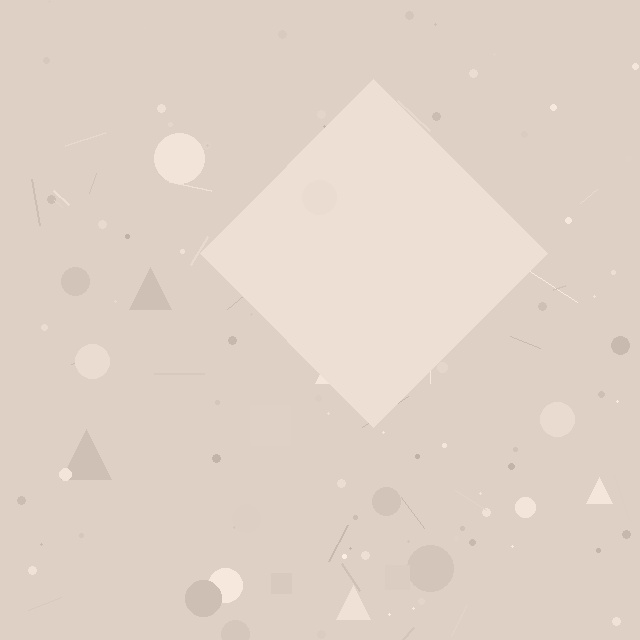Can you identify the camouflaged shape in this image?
The camouflaged shape is a diamond.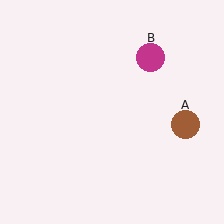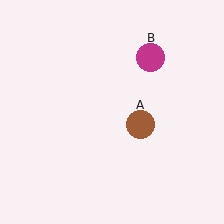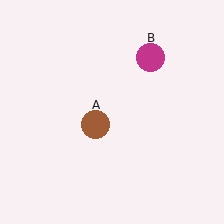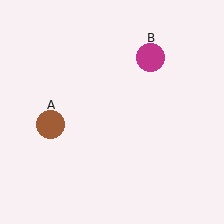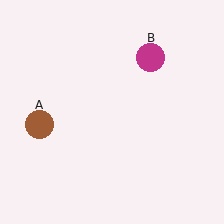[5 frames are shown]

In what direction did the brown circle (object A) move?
The brown circle (object A) moved left.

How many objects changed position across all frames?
1 object changed position: brown circle (object A).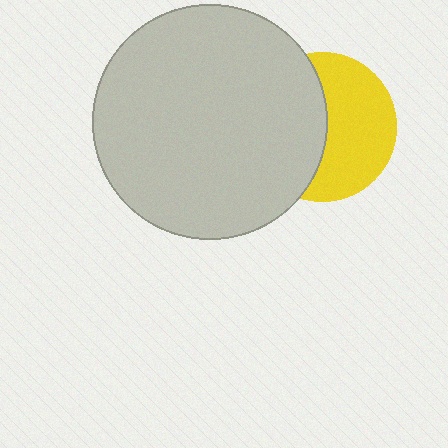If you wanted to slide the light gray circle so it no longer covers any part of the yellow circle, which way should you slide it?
Slide it left — that is the most direct way to separate the two shapes.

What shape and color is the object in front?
The object in front is a light gray circle.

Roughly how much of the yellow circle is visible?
About half of it is visible (roughly 53%).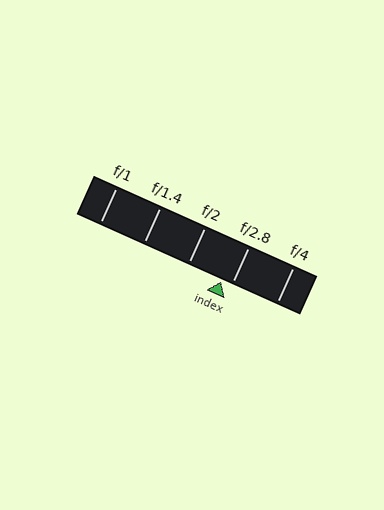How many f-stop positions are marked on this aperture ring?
There are 5 f-stop positions marked.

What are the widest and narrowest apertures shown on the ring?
The widest aperture shown is f/1 and the narrowest is f/4.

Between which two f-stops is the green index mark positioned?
The index mark is between f/2 and f/2.8.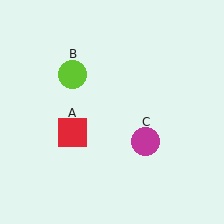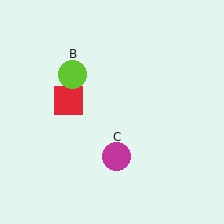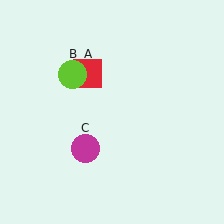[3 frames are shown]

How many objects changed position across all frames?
2 objects changed position: red square (object A), magenta circle (object C).